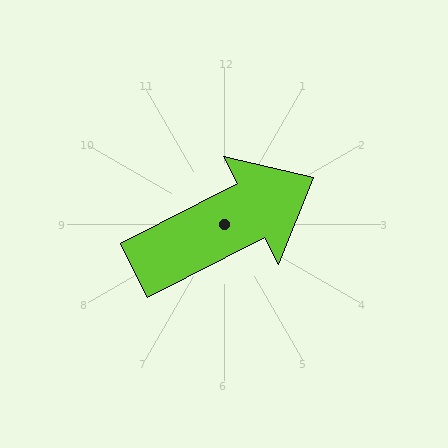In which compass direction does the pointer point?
Northeast.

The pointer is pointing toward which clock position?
Roughly 2 o'clock.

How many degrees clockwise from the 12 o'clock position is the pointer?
Approximately 63 degrees.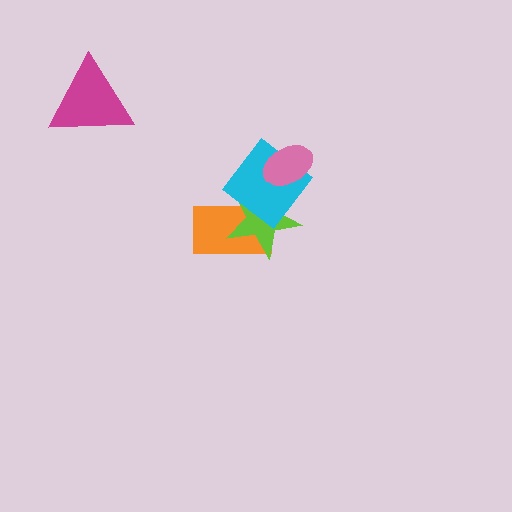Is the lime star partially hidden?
Yes, it is partially covered by another shape.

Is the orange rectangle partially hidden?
Yes, it is partially covered by another shape.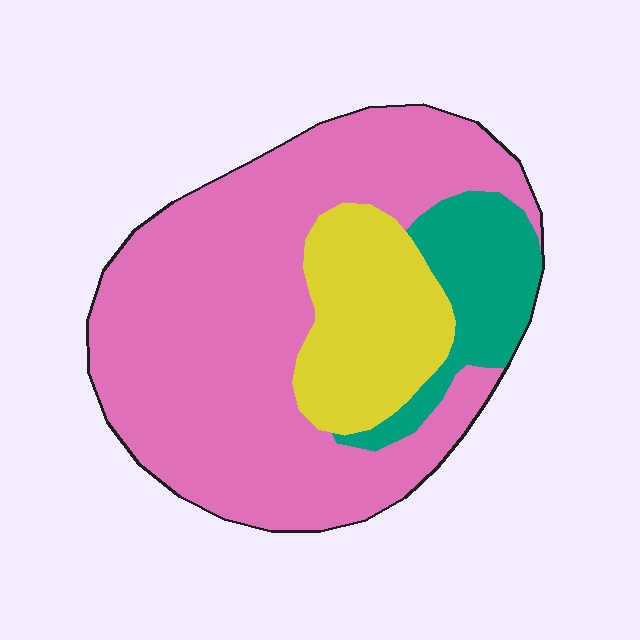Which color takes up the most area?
Pink, at roughly 70%.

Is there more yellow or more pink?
Pink.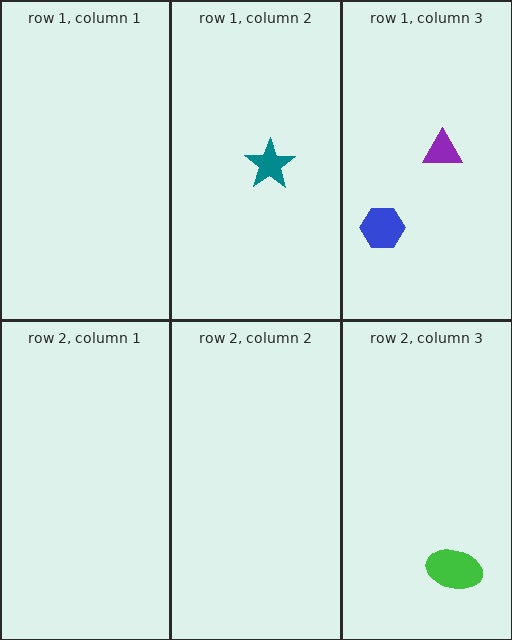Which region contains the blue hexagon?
The row 1, column 3 region.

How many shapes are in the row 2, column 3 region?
1.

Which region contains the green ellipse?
The row 2, column 3 region.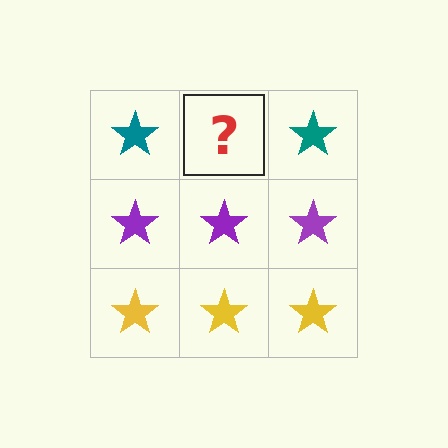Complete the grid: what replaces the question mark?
The question mark should be replaced with a teal star.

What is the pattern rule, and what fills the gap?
The rule is that each row has a consistent color. The gap should be filled with a teal star.